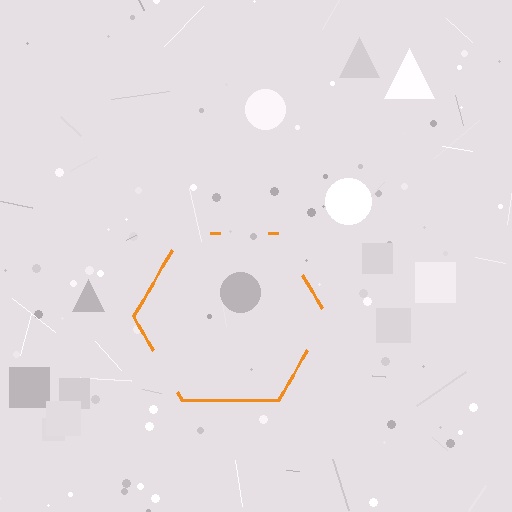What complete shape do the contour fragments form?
The contour fragments form a hexagon.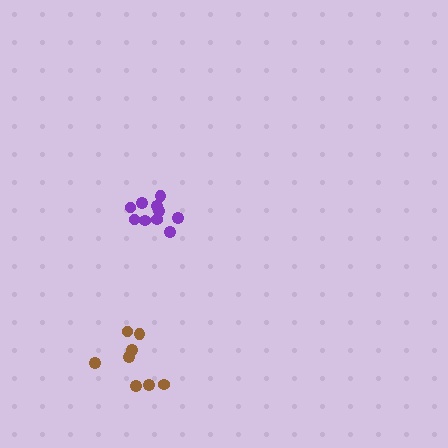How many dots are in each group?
Group 1: 8 dots, Group 2: 10 dots (18 total).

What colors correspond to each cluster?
The clusters are colored: brown, purple.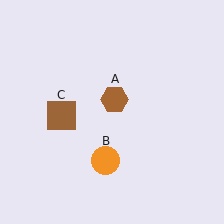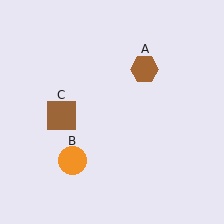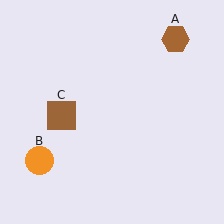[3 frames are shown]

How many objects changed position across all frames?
2 objects changed position: brown hexagon (object A), orange circle (object B).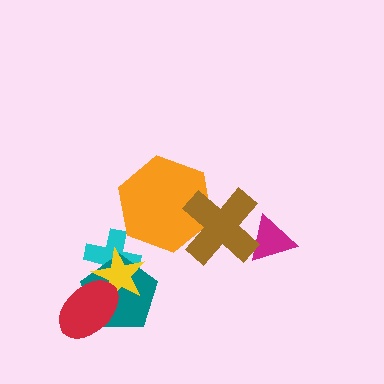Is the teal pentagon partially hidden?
Yes, it is partially covered by another shape.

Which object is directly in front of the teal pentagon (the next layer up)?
The yellow star is directly in front of the teal pentagon.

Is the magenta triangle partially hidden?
Yes, it is partially covered by another shape.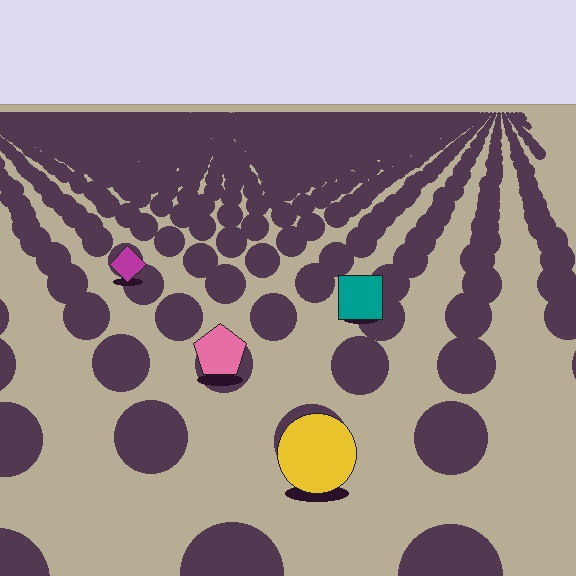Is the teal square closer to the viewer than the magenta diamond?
Yes. The teal square is closer — you can tell from the texture gradient: the ground texture is coarser near it.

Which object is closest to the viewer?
The yellow circle is closest. The texture marks near it are larger and more spread out.